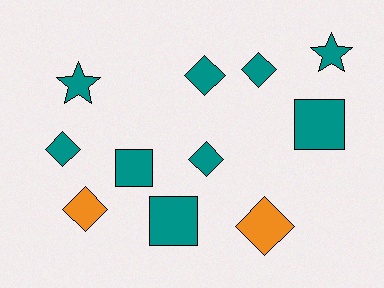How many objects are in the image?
There are 11 objects.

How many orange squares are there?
There are no orange squares.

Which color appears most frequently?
Teal, with 9 objects.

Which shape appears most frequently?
Diamond, with 6 objects.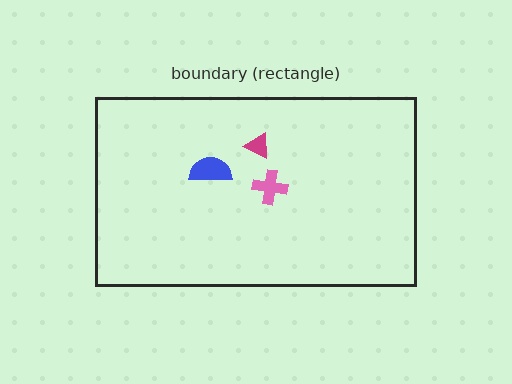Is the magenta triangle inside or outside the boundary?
Inside.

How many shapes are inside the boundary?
3 inside, 0 outside.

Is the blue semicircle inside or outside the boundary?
Inside.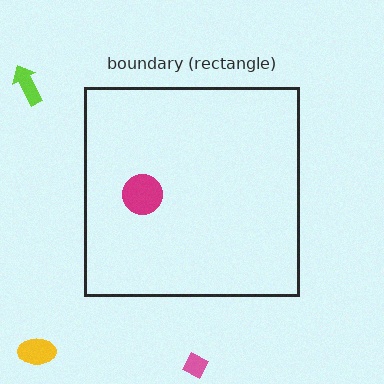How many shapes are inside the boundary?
1 inside, 3 outside.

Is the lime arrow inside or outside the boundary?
Outside.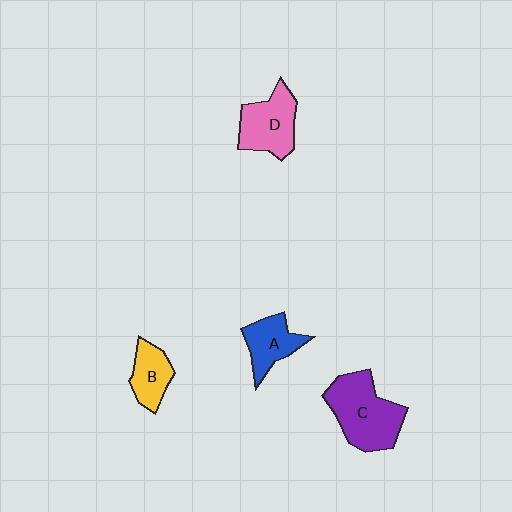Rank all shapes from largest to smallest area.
From largest to smallest: C (purple), D (pink), A (blue), B (yellow).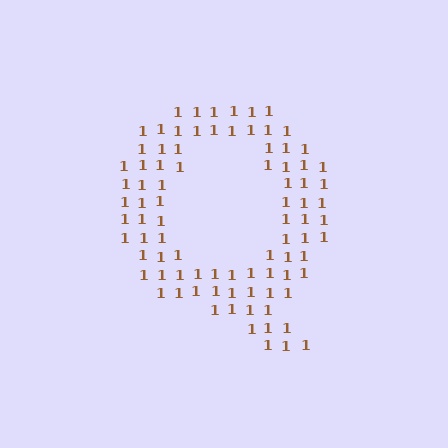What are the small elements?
The small elements are digit 1's.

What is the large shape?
The large shape is the letter Q.